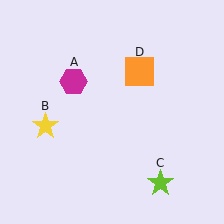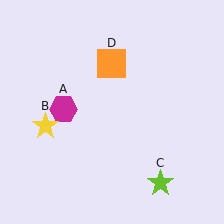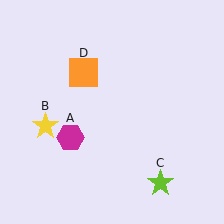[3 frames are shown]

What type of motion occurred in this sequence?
The magenta hexagon (object A), orange square (object D) rotated counterclockwise around the center of the scene.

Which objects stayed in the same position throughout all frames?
Yellow star (object B) and lime star (object C) remained stationary.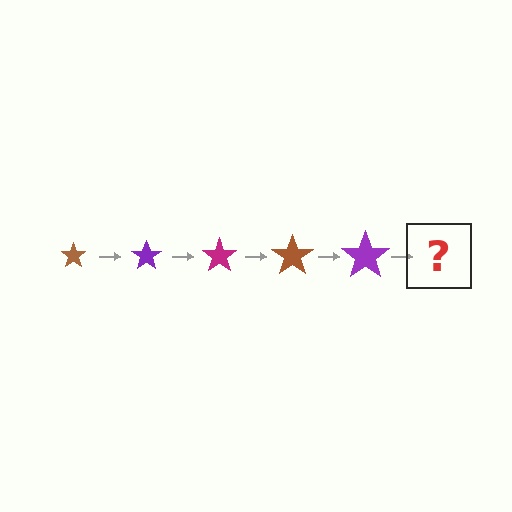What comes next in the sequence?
The next element should be a magenta star, larger than the previous one.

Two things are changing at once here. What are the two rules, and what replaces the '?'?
The two rules are that the star grows larger each step and the color cycles through brown, purple, and magenta. The '?' should be a magenta star, larger than the previous one.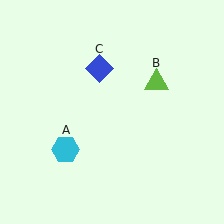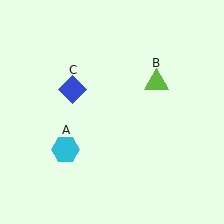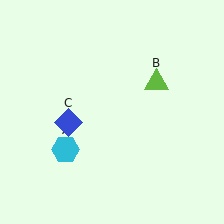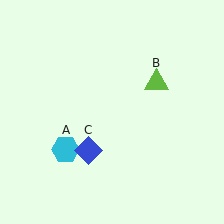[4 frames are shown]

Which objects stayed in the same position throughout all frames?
Cyan hexagon (object A) and lime triangle (object B) remained stationary.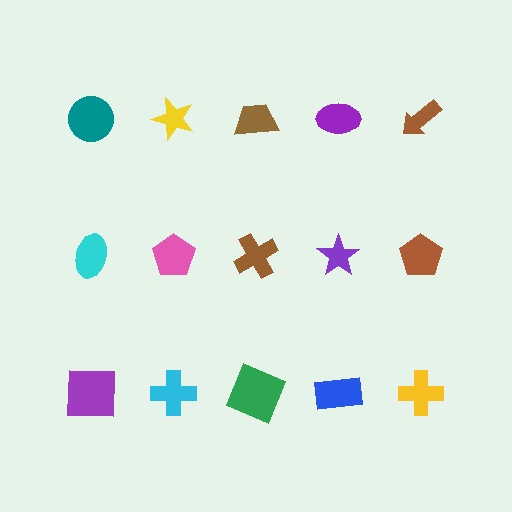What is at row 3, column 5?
A yellow cross.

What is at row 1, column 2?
A yellow star.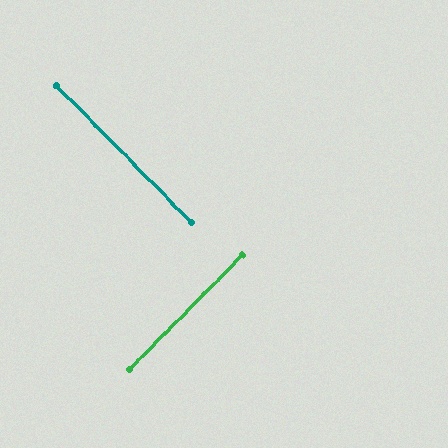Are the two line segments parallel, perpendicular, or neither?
Perpendicular — they meet at approximately 89°.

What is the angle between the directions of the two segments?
Approximately 89 degrees.